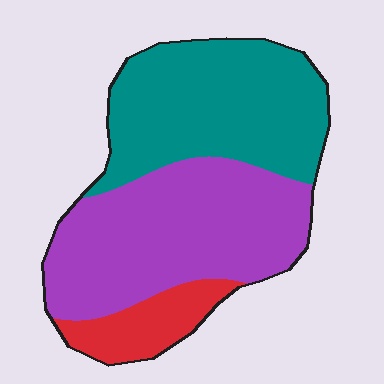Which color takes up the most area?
Purple, at roughly 45%.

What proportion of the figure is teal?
Teal covers around 40% of the figure.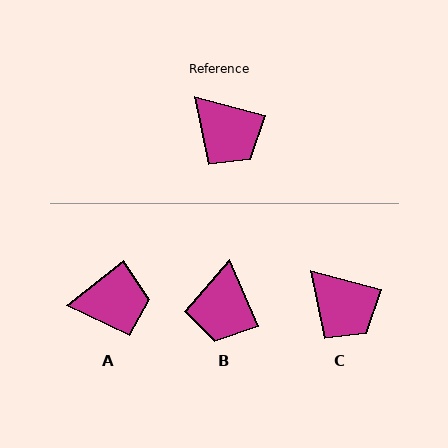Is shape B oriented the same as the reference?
No, it is off by about 53 degrees.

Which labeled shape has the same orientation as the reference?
C.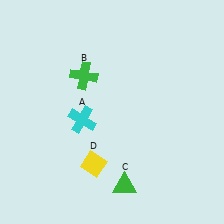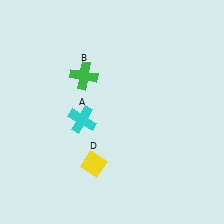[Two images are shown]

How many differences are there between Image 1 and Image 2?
There is 1 difference between the two images.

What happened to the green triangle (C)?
The green triangle (C) was removed in Image 2. It was in the bottom-right area of Image 1.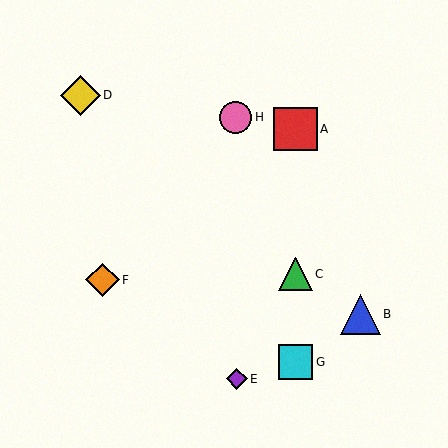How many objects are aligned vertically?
3 objects (A, C, G) are aligned vertically.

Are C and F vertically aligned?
No, C is at x≈296 and F is at x≈103.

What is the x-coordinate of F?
Object F is at x≈103.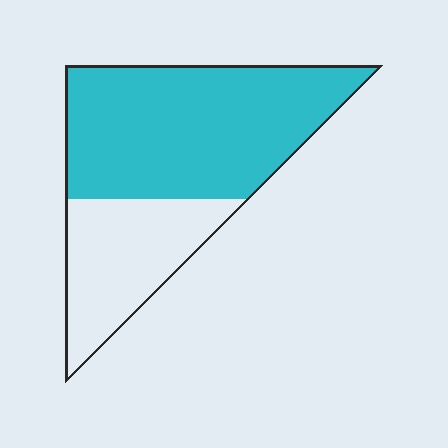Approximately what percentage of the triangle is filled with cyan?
Approximately 65%.